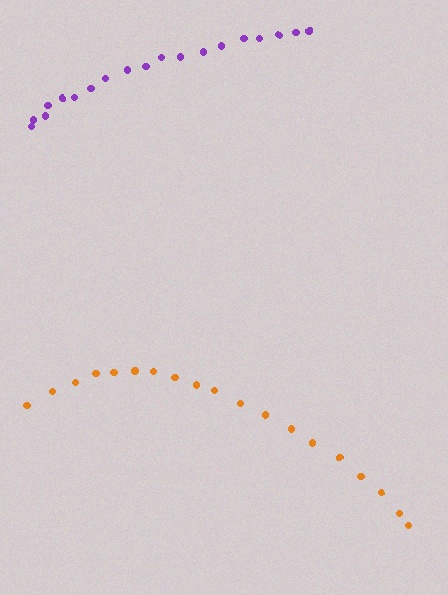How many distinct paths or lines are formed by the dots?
There are 2 distinct paths.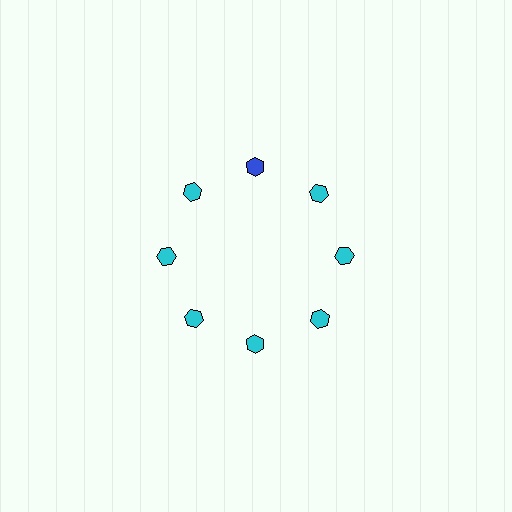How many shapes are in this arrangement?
There are 8 shapes arranged in a ring pattern.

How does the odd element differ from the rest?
It has a different color: blue instead of cyan.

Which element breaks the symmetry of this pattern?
The blue hexagon at roughly the 12 o'clock position breaks the symmetry. All other shapes are cyan hexagons.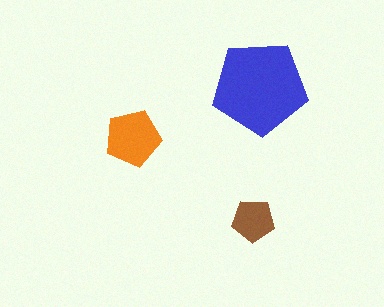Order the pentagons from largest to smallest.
the blue one, the orange one, the brown one.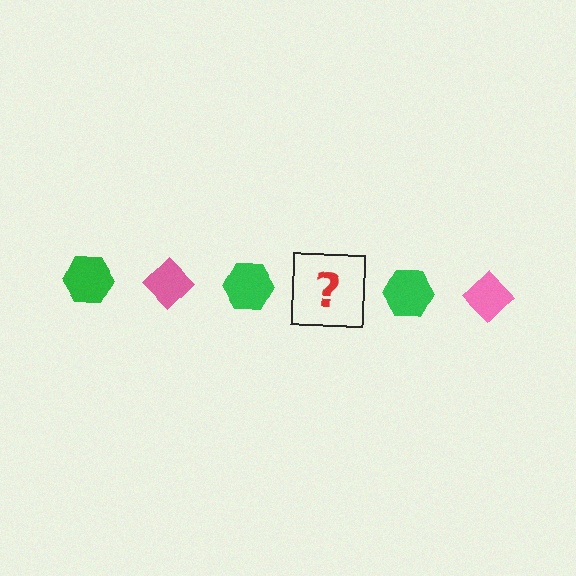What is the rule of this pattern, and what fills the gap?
The rule is that the pattern alternates between green hexagon and pink diamond. The gap should be filled with a pink diamond.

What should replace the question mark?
The question mark should be replaced with a pink diamond.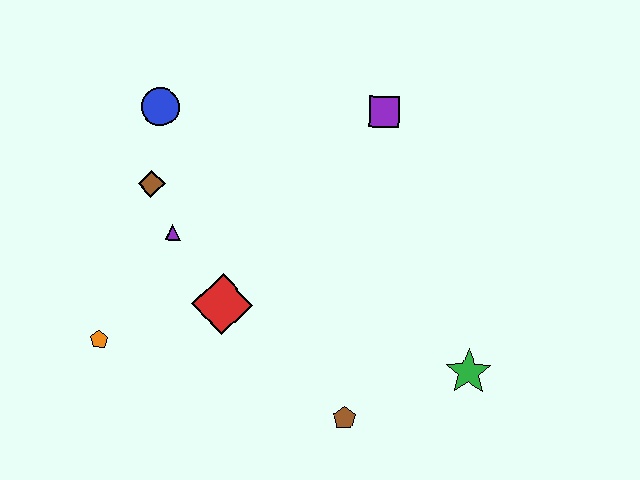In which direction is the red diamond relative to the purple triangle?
The red diamond is below the purple triangle.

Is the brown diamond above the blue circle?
No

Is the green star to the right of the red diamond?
Yes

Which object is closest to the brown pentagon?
The green star is closest to the brown pentagon.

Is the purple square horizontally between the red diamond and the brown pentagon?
No